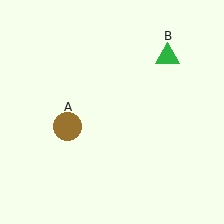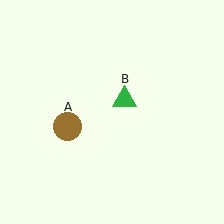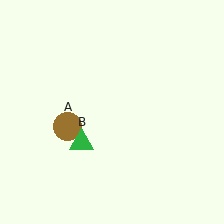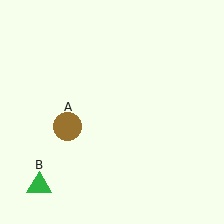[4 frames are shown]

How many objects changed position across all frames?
1 object changed position: green triangle (object B).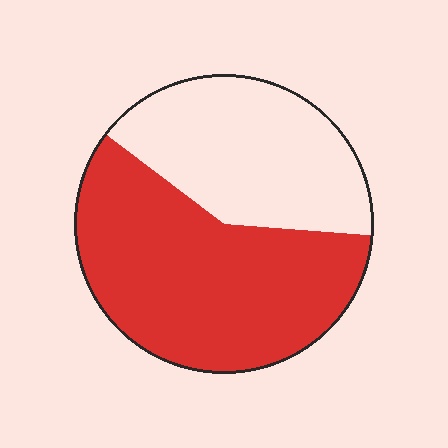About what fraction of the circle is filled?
About three fifths (3/5).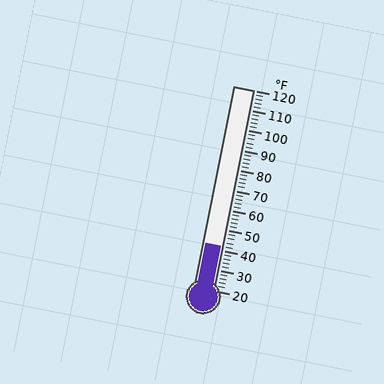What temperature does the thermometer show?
The thermometer shows approximately 42°F.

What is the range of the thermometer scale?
The thermometer scale ranges from 20°F to 120°F.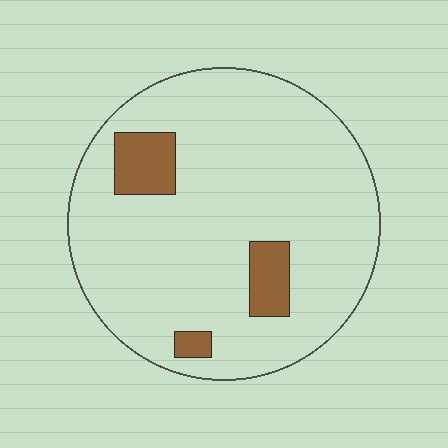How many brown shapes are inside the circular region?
3.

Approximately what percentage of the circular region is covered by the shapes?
Approximately 10%.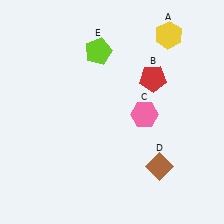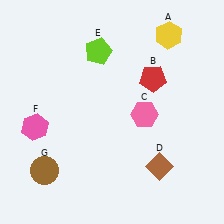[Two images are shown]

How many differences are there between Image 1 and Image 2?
There are 2 differences between the two images.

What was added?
A pink hexagon (F), a brown circle (G) were added in Image 2.